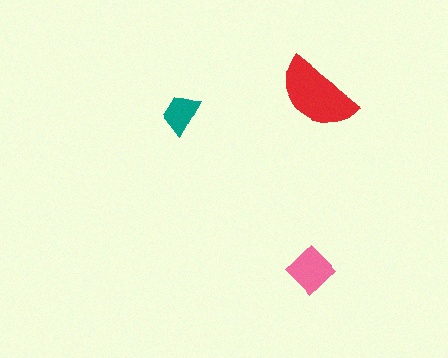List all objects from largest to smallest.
The red semicircle, the pink diamond, the teal trapezoid.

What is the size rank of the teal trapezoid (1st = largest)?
3rd.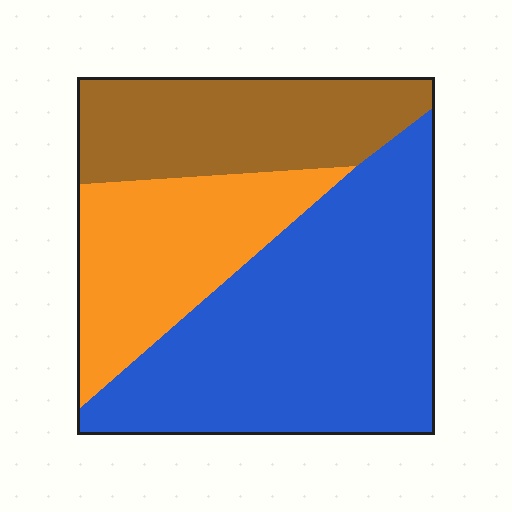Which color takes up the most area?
Blue, at roughly 50%.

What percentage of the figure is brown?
Brown takes up about one quarter (1/4) of the figure.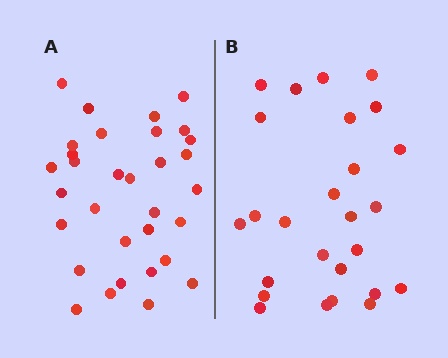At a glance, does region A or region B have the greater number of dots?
Region A (the left region) has more dots.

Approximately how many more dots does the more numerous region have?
Region A has about 6 more dots than region B.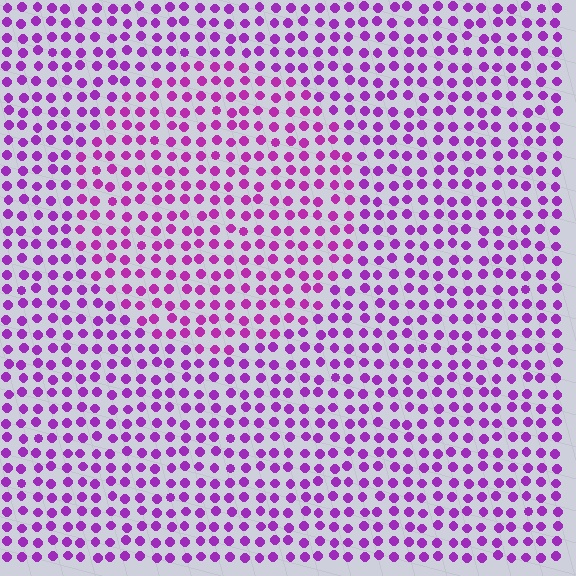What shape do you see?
I see a circle.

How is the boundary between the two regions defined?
The boundary is defined purely by a slight shift in hue (about 17 degrees). Spacing, size, and orientation are identical on both sides.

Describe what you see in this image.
The image is filled with small purple elements in a uniform arrangement. A circle-shaped region is visible where the elements are tinted to a slightly different hue, forming a subtle color boundary.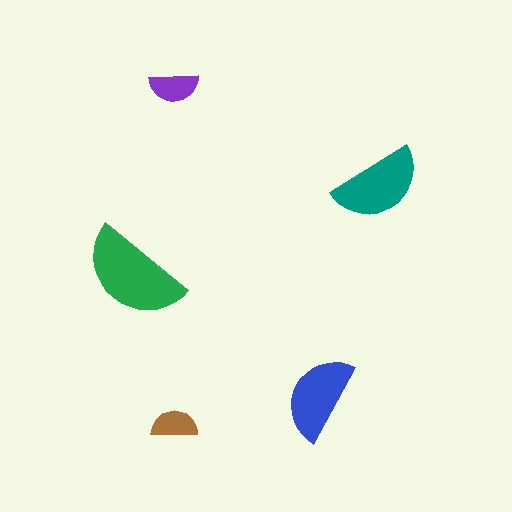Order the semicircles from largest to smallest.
the green one, the teal one, the blue one, the purple one, the brown one.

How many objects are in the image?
There are 5 objects in the image.